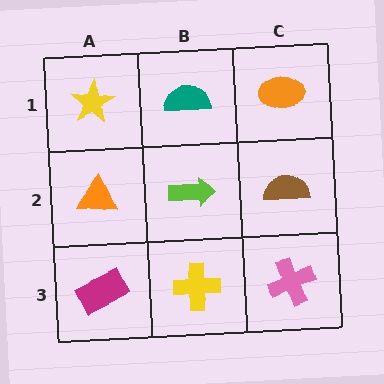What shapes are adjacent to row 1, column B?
A lime arrow (row 2, column B), a yellow star (row 1, column A), an orange ellipse (row 1, column C).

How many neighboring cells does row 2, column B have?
4.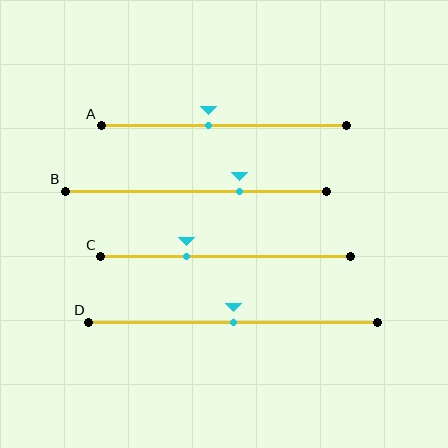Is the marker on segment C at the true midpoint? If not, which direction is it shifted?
No, the marker on segment C is shifted to the left by about 16% of the segment length.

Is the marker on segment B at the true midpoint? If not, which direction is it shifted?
No, the marker on segment B is shifted to the right by about 17% of the segment length.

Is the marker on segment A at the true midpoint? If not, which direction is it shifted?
No, the marker on segment A is shifted to the left by about 6% of the segment length.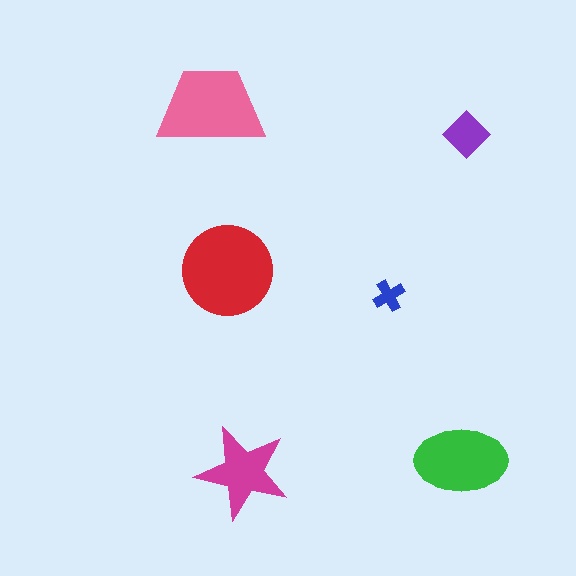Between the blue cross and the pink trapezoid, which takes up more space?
The pink trapezoid.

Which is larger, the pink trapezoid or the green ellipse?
The pink trapezoid.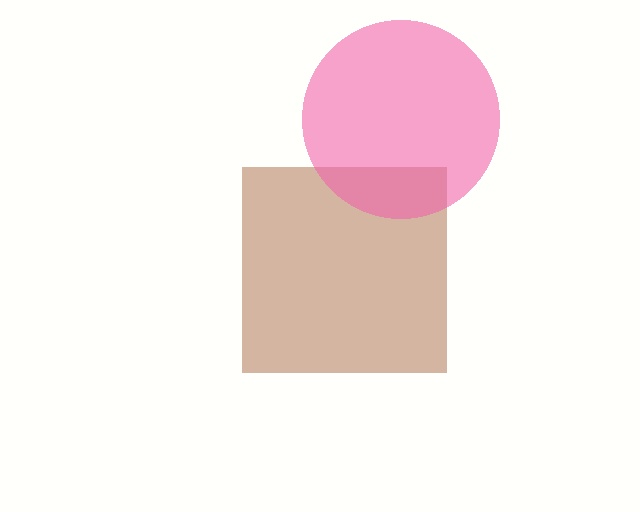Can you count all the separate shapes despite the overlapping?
Yes, there are 2 separate shapes.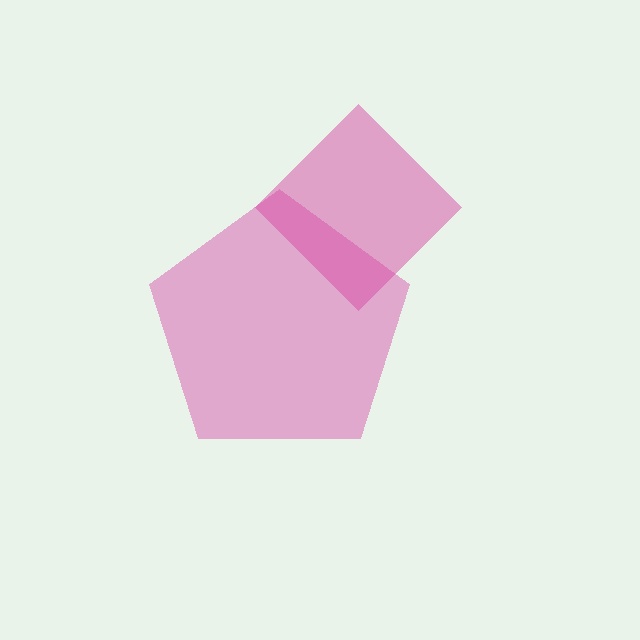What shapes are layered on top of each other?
The layered shapes are: a pink diamond, a magenta pentagon.